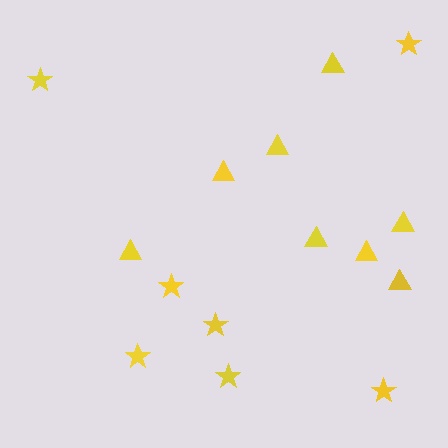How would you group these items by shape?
There are 2 groups: one group of triangles (8) and one group of stars (7).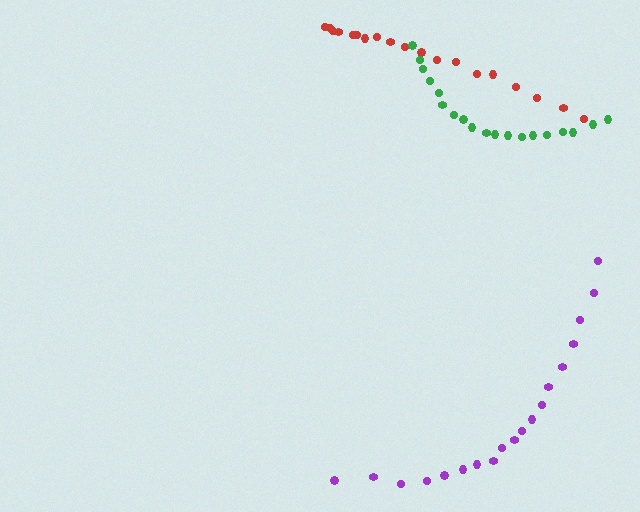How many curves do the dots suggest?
There are 3 distinct paths.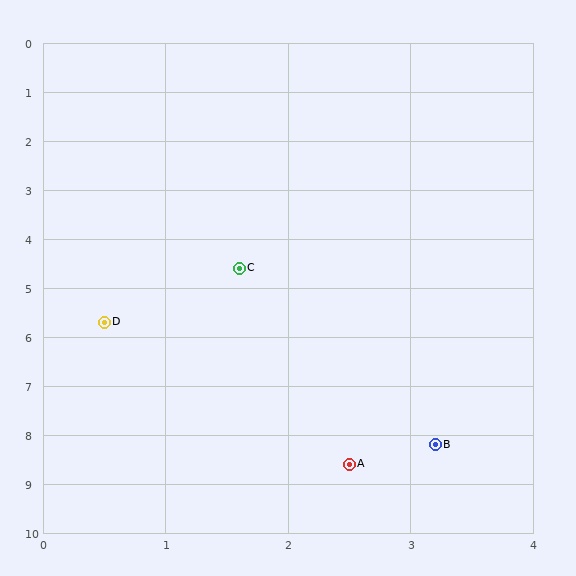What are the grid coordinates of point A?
Point A is at approximately (2.5, 8.6).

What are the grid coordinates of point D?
Point D is at approximately (0.5, 5.7).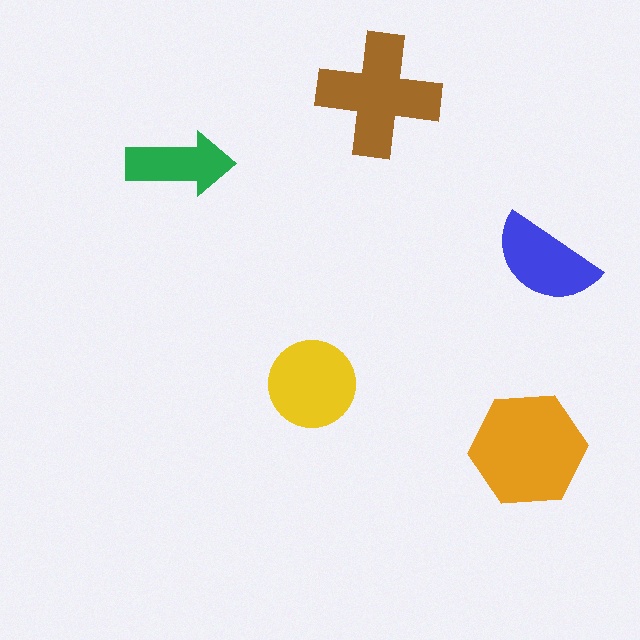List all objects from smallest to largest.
The green arrow, the blue semicircle, the yellow circle, the brown cross, the orange hexagon.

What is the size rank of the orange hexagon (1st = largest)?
1st.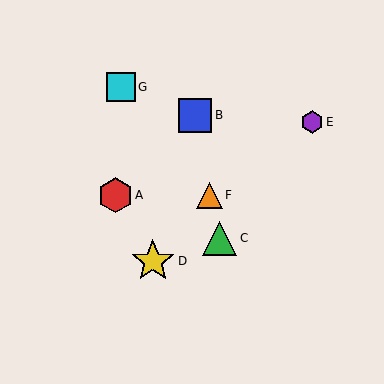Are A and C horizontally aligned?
No, A is at y≈195 and C is at y≈238.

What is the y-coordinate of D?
Object D is at y≈261.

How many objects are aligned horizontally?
2 objects (A, F) are aligned horizontally.